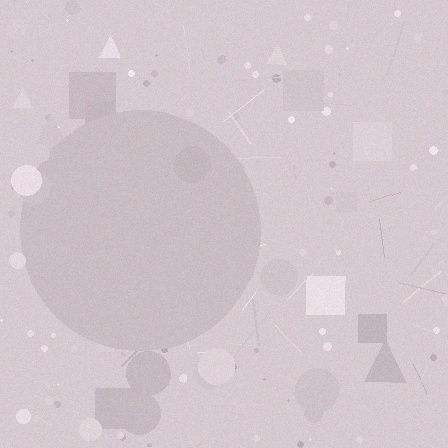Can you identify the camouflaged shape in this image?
The camouflaged shape is a circle.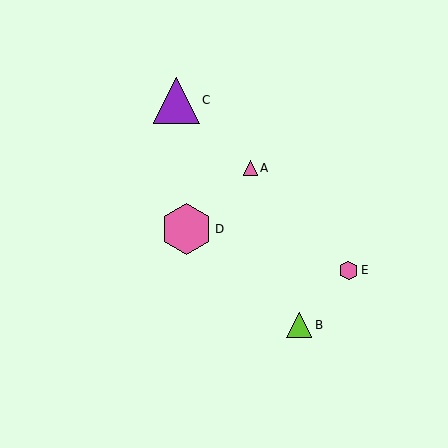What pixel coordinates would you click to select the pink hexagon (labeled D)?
Click at (186, 229) to select the pink hexagon D.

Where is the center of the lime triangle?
The center of the lime triangle is at (299, 325).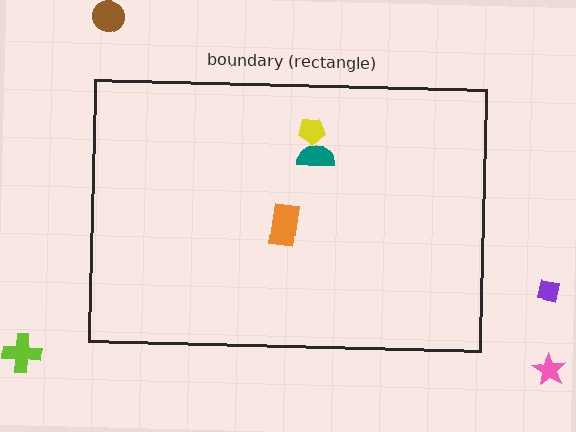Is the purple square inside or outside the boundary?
Outside.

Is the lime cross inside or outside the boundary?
Outside.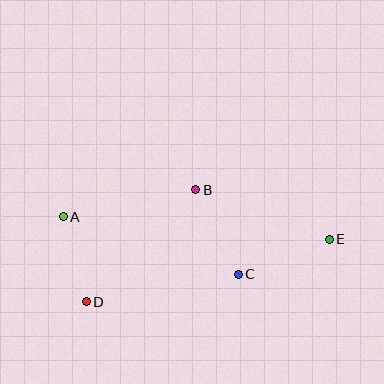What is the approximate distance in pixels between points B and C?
The distance between B and C is approximately 94 pixels.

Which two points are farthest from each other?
Points A and E are farthest from each other.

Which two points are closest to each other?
Points A and D are closest to each other.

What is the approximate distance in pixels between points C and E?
The distance between C and E is approximately 98 pixels.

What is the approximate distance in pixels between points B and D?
The distance between B and D is approximately 156 pixels.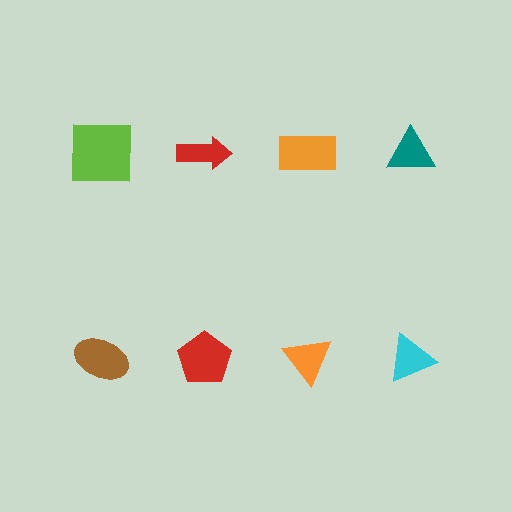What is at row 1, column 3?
An orange rectangle.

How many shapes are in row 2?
4 shapes.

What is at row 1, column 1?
A lime square.